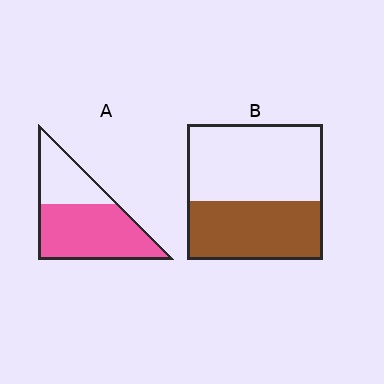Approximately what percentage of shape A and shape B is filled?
A is approximately 65% and B is approximately 45%.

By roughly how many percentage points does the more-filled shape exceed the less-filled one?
By roughly 20 percentage points (A over B).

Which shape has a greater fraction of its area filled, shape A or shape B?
Shape A.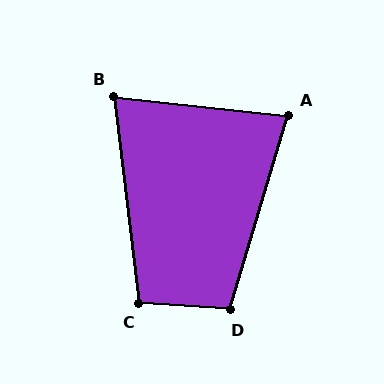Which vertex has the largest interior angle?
D, at approximately 103 degrees.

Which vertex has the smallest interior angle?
B, at approximately 77 degrees.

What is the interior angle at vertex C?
Approximately 101 degrees (obtuse).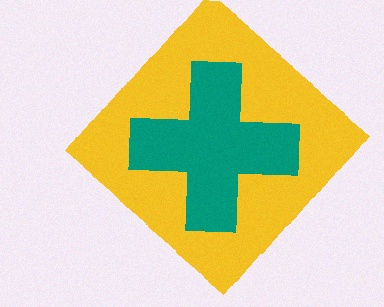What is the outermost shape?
The yellow diamond.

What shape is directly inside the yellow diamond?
The teal cross.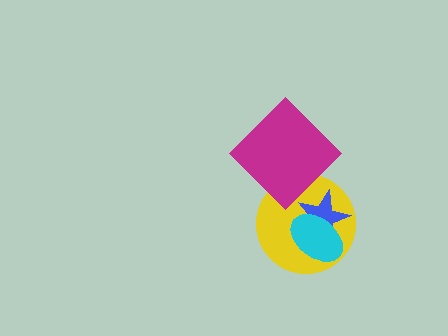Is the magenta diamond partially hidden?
No, no other shape covers it.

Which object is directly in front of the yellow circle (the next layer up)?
The blue star is directly in front of the yellow circle.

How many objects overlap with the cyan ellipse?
2 objects overlap with the cyan ellipse.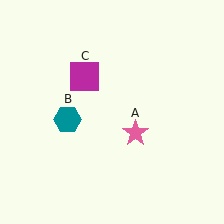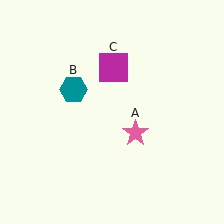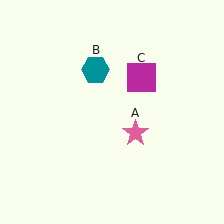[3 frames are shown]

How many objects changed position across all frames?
2 objects changed position: teal hexagon (object B), magenta square (object C).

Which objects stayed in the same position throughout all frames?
Pink star (object A) remained stationary.